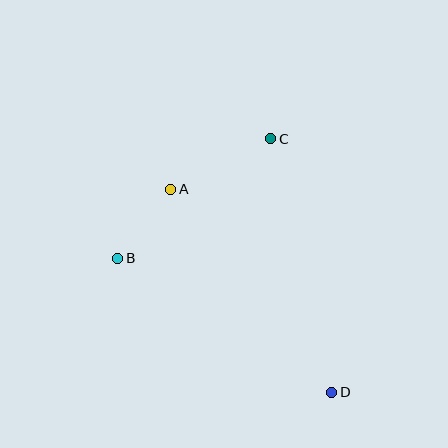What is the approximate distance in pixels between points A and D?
The distance between A and D is approximately 259 pixels.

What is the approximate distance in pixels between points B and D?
The distance between B and D is approximately 253 pixels.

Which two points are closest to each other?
Points A and B are closest to each other.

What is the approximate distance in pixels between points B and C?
The distance between B and C is approximately 194 pixels.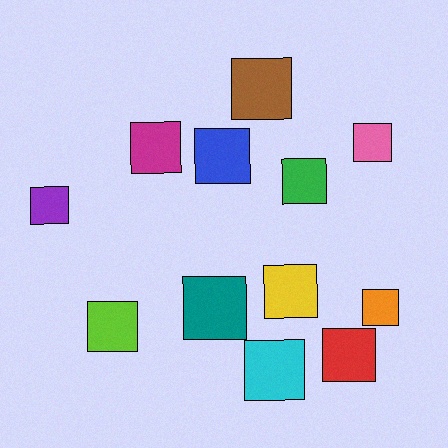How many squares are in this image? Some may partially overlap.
There are 12 squares.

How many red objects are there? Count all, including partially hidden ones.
There is 1 red object.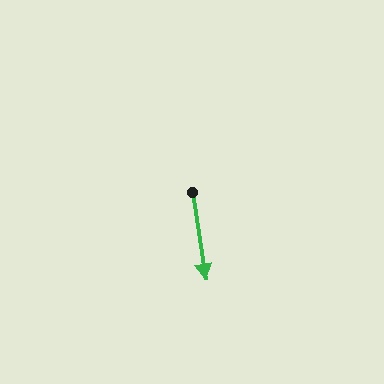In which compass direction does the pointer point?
South.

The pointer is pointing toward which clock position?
Roughly 6 o'clock.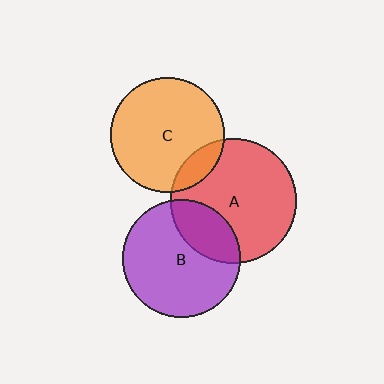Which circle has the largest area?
Circle A (red).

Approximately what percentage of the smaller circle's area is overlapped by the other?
Approximately 15%.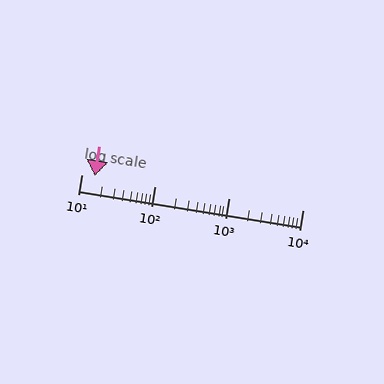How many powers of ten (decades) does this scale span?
The scale spans 3 decades, from 10 to 10000.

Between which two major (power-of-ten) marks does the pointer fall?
The pointer is between 10 and 100.